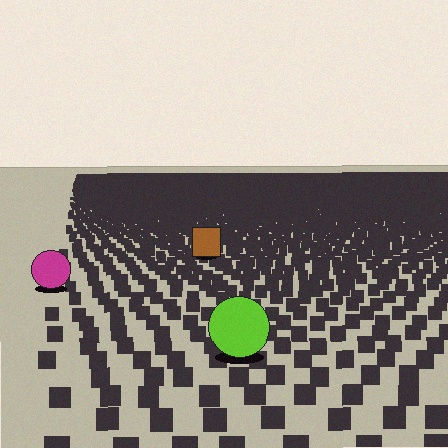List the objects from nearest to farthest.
From nearest to farthest: the lime circle, the magenta circle, the brown square.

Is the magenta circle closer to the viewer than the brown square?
Yes. The magenta circle is closer — you can tell from the texture gradient: the ground texture is coarser near it.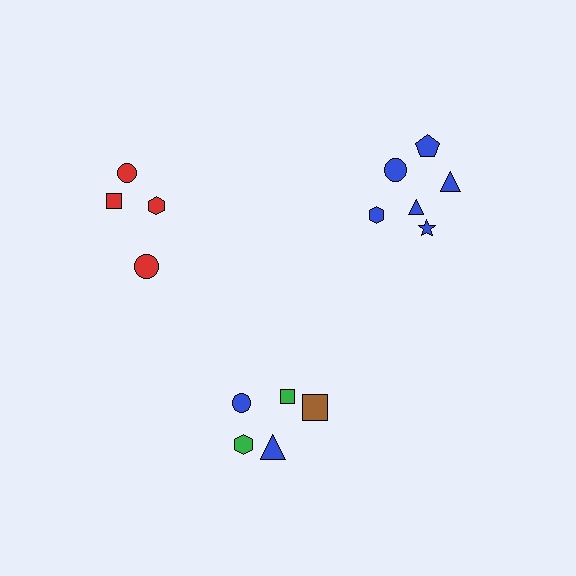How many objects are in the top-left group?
There are 4 objects.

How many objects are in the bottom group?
There are 5 objects.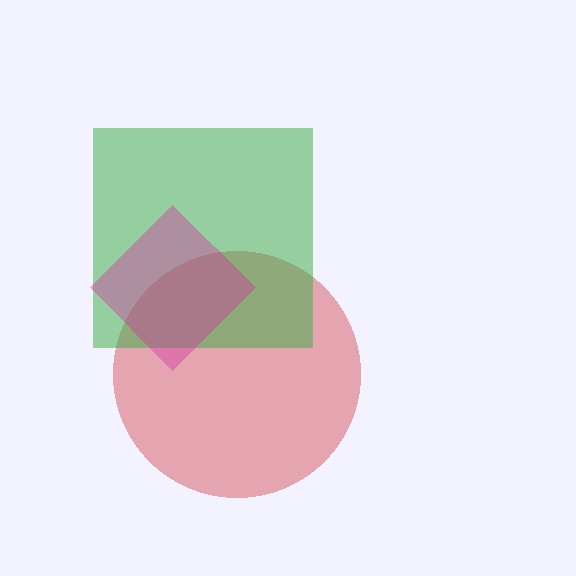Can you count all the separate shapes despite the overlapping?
Yes, there are 3 separate shapes.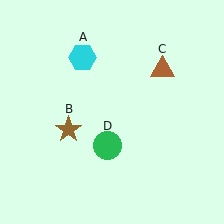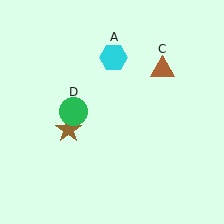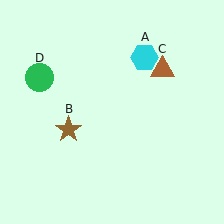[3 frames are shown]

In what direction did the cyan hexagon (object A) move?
The cyan hexagon (object A) moved right.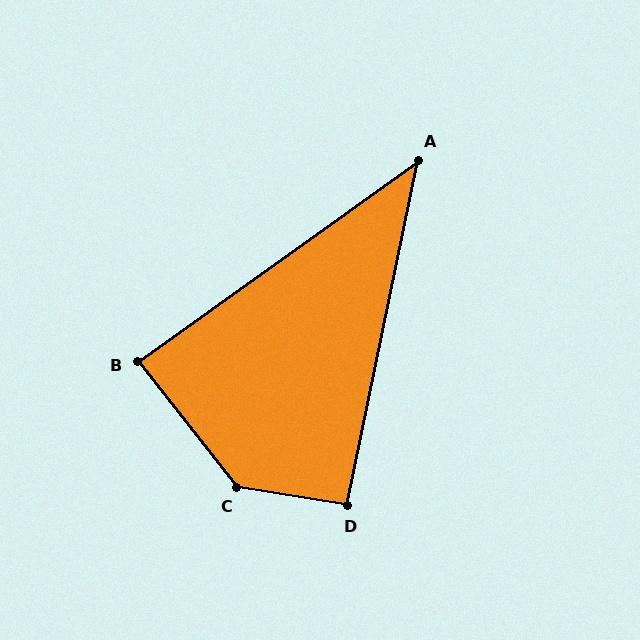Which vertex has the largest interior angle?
C, at approximately 137 degrees.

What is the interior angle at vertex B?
Approximately 87 degrees (approximately right).